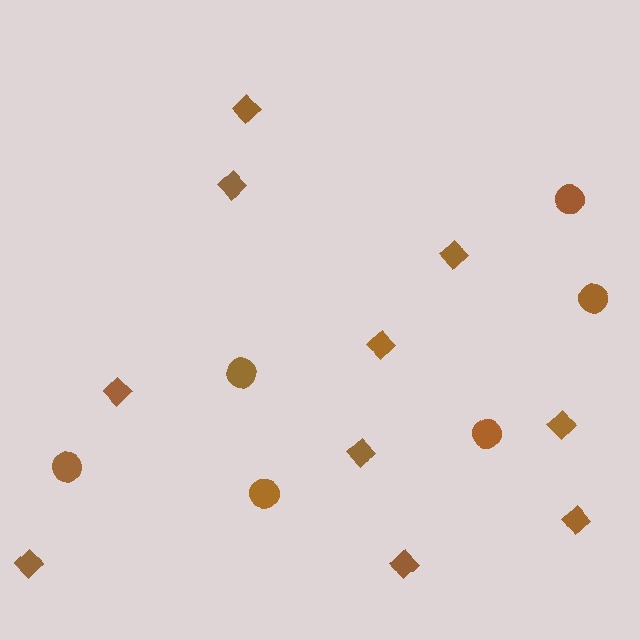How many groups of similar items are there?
There are 2 groups: one group of diamonds (10) and one group of circles (6).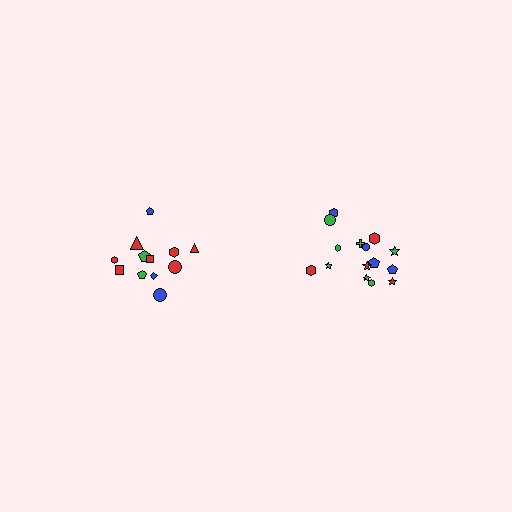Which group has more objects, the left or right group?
The right group.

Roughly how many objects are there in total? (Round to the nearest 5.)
Roughly 25 objects in total.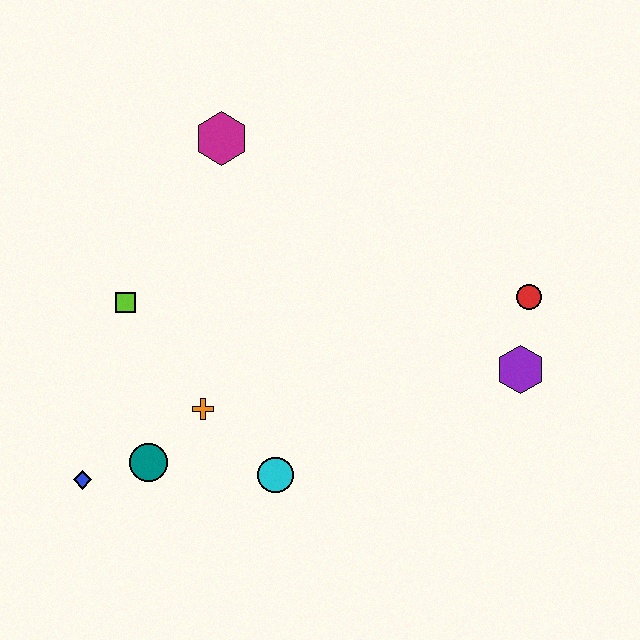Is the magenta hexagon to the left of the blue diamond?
No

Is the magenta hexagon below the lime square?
No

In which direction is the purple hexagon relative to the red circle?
The purple hexagon is below the red circle.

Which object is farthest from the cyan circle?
The magenta hexagon is farthest from the cyan circle.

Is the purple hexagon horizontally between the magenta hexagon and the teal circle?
No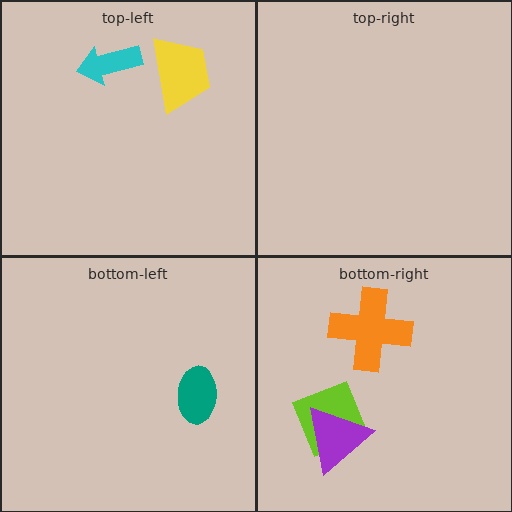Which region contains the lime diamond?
The bottom-right region.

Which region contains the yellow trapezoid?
The top-left region.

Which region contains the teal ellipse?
The bottom-left region.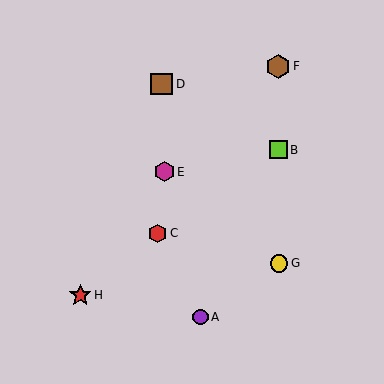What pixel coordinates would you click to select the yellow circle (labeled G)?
Click at (279, 263) to select the yellow circle G.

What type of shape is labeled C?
Shape C is a red hexagon.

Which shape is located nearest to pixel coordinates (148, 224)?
The red hexagon (labeled C) at (157, 233) is nearest to that location.